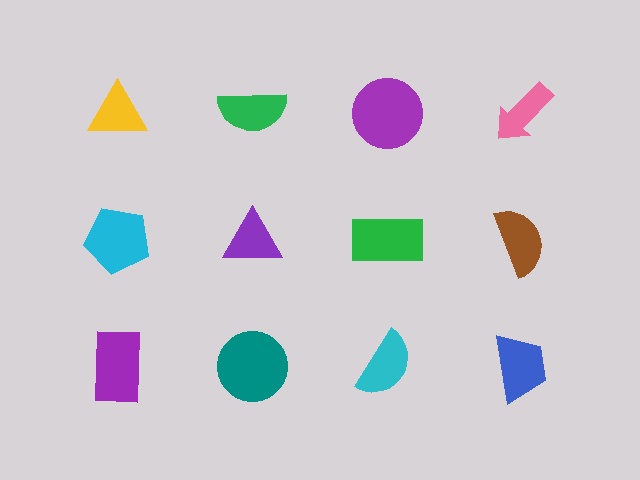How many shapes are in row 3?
4 shapes.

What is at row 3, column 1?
A purple rectangle.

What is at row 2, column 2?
A purple triangle.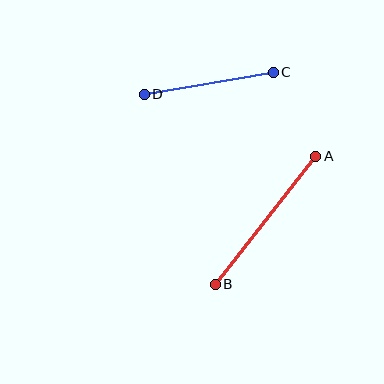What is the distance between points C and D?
The distance is approximately 131 pixels.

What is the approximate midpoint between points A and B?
The midpoint is at approximately (265, 220) pixels.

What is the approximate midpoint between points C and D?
The midpoint is at approximately (209, 83) pixels.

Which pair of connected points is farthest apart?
Points A and B are farthest apart.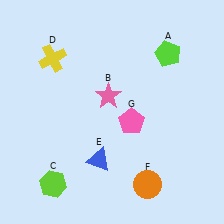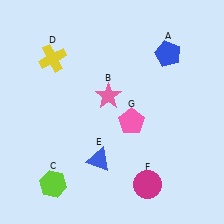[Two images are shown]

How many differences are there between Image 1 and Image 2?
There are 2 differences between the two images.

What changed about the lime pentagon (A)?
In Image 1, A is lime. In Image 2, it changed to blue.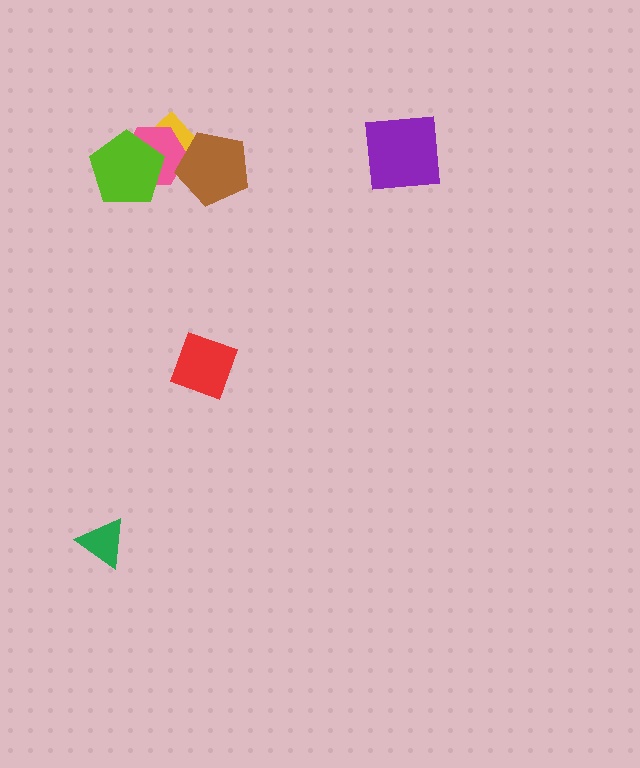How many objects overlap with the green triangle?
0 objects overlap with the green triangle.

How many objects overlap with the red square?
0 objects overlap with the red square.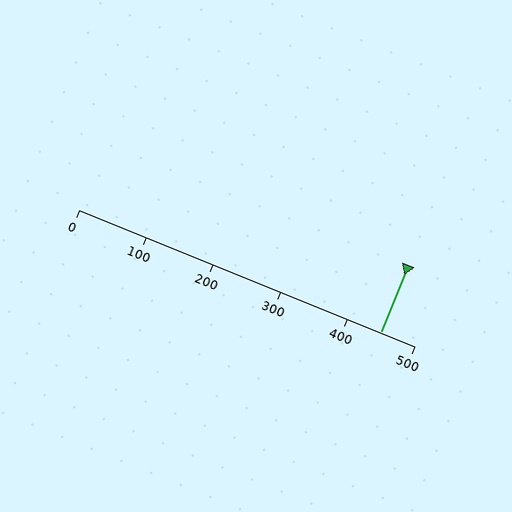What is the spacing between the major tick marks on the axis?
The major ticks are spaced 100 apart.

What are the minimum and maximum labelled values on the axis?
The axis runs from 0 to 500.